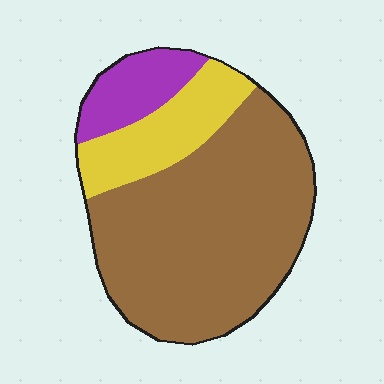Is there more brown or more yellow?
Brown.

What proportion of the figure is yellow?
Yellow takes up between a sixth and a third of the figure.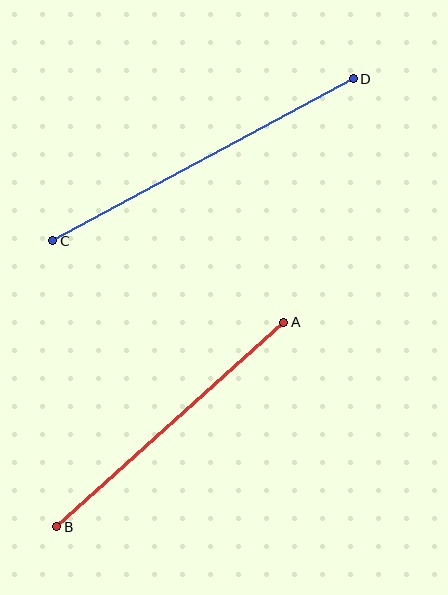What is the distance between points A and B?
The distance is approximately 305 pixels.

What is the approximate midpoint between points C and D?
The midpoint is at approximately (203, 160) pixels.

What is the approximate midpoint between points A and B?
The midpoint is at approximately (170, 425) pixels.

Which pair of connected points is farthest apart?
Points C and D are farthest apart.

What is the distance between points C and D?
The distance is approximately 341 pixels.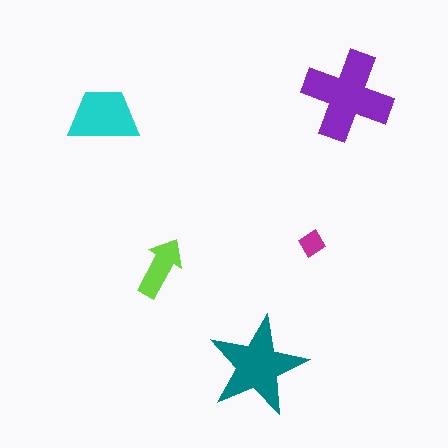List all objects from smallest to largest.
The magenta diamond, the lime arrow, the cyan trapezoid, the teal star, the purple cross.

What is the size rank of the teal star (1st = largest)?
2nd.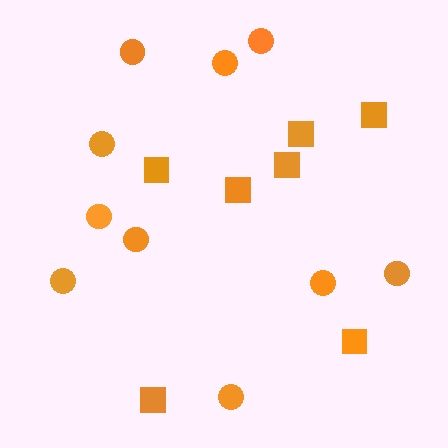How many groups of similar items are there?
There are 2 groups: one group of circles (10) and one group of squares (7).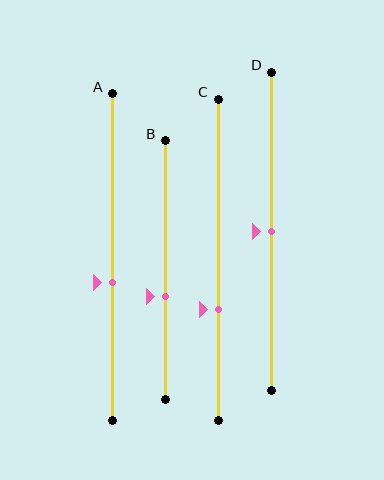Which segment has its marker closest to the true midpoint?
Segment D has its marker closest to the true midpoint.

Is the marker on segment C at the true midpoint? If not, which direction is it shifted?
No, the marker on segment C is shifted downward by about 15% of the segment length.